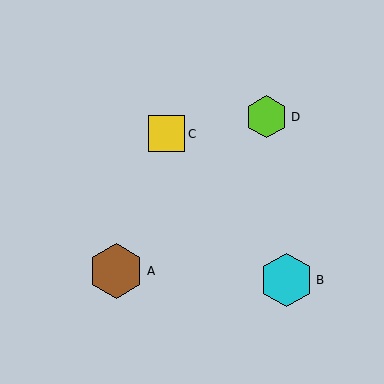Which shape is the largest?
The brown hexagon (labeled A) is the largest.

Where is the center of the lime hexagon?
The center of the lime hexagon is at (267, 117).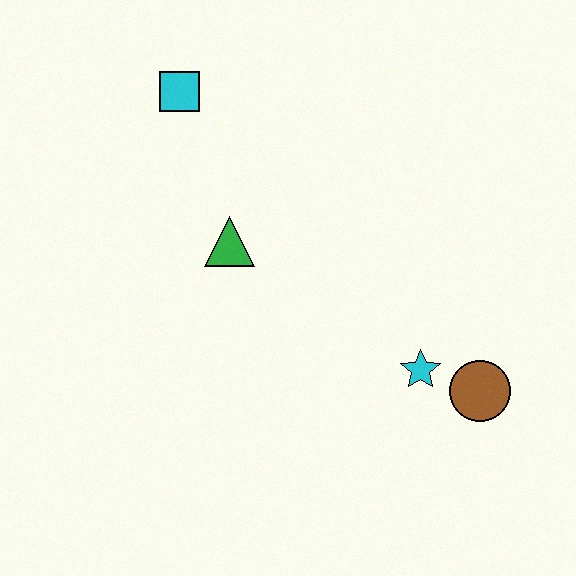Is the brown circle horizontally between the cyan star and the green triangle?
No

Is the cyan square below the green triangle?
No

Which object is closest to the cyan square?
The green triangle is closest to the cyan square.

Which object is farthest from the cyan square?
The brown circle is farthest from the cyan square.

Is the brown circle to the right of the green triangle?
Yes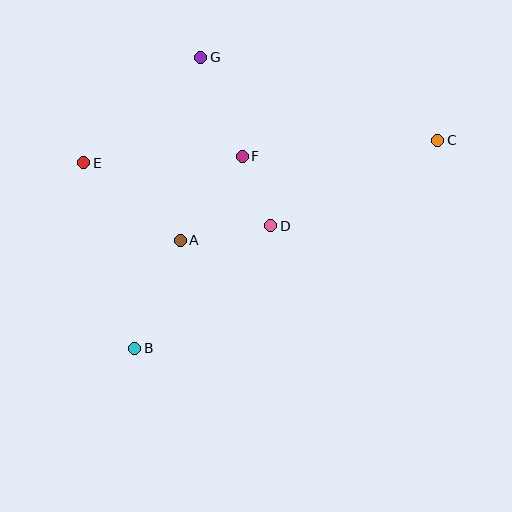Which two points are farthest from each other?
Points B and C are farthest from each other.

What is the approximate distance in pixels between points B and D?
The distance between B and D is approximately 183 pixels.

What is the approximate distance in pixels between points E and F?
The distance between E and F is approximately 159 pixels.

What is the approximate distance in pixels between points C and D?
The distance between C and D is approximately 187 pixels.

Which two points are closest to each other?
Points D and F are closest to each other.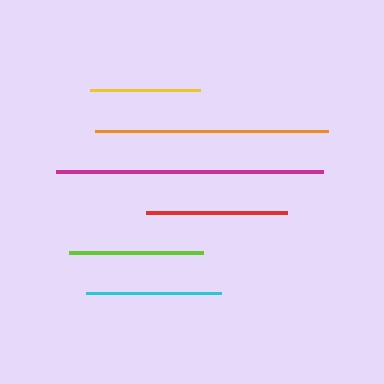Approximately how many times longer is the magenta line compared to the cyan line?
The magenta line is approximately 2.0 times the length of the cyan line.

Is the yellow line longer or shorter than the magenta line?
The magenta line is longer than the yellow line.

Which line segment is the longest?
The magenta line is the longest at approximately 268 pixels.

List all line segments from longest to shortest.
From longest to shortest: magenta, orange, red, cyan, lime, yellow.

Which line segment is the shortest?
The yellow line is the shortest at approximately 110 pixels.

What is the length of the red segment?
The red segment is approximately 141 pixels long.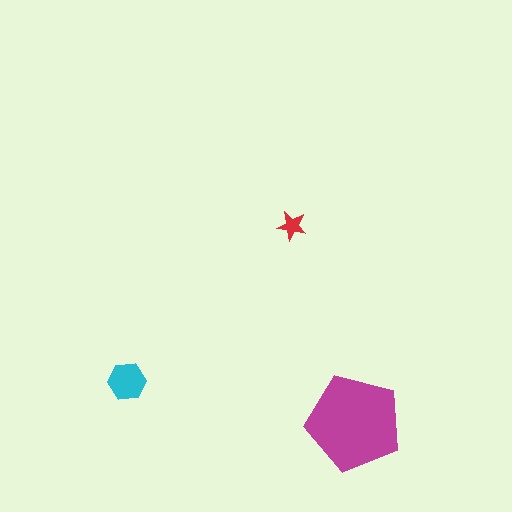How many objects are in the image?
There are 3 objects in the image.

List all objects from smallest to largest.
The red star, the cyan hexagon, the magenta pentagon.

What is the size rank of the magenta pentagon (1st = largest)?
1st.